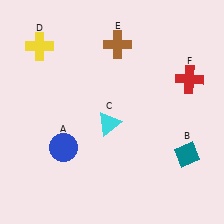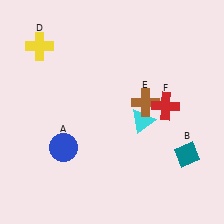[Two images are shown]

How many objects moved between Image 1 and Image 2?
3 objects moved between the two images.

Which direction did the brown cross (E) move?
The brown cross (E) moved down.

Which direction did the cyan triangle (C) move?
The cyan triangle (C) moved right.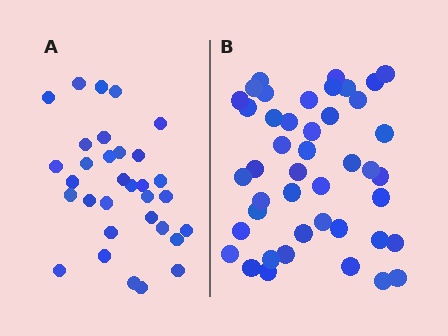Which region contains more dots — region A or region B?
Region B (the right region) has more dots.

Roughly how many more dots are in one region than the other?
Region B has roughly 12 or so more dots than region A.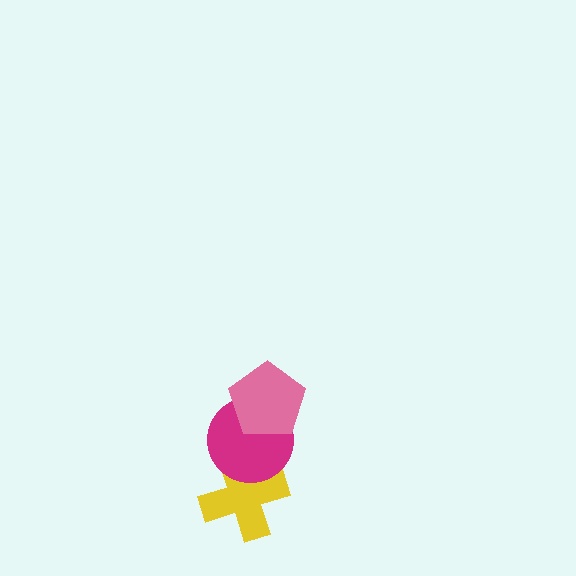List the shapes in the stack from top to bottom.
From top to bottom: the pink pentagon, the magenta circle, the yellow cross.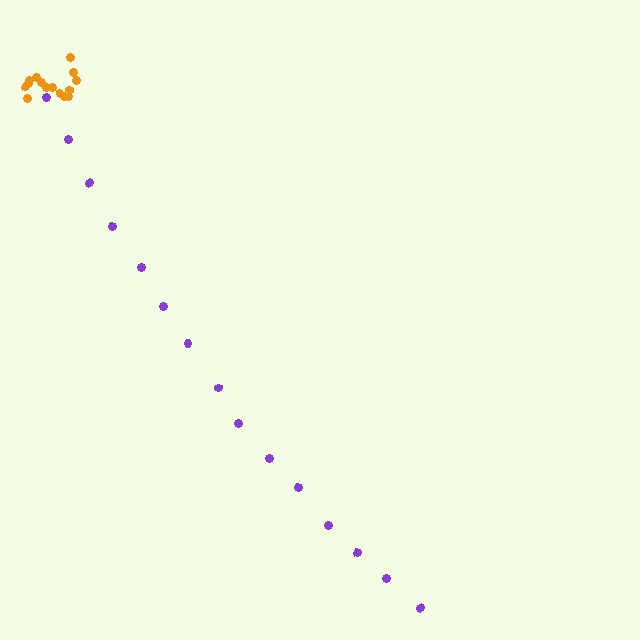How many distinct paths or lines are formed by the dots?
There are 2 distinct paths.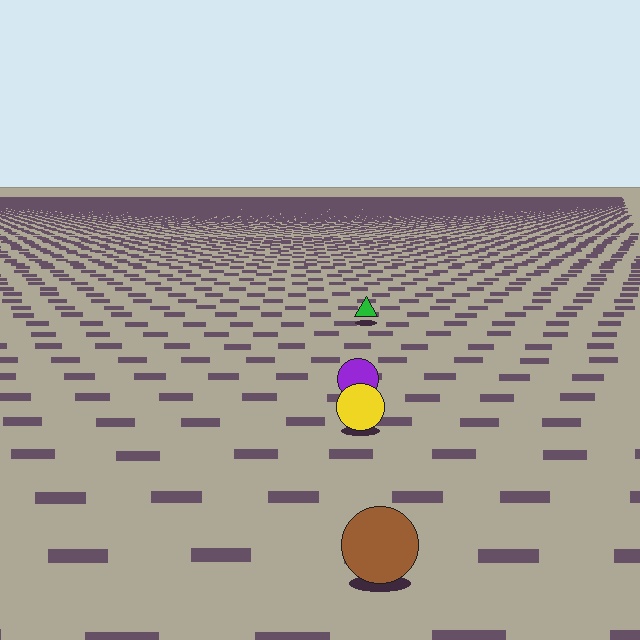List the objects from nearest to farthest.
From nearest to farthest: the brown circle, the yellow circle, the purple circle, the green triangle.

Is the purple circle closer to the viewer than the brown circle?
No. The brown circle is closer — you can tell from the texture gradient: the ground texture is coarser near it.